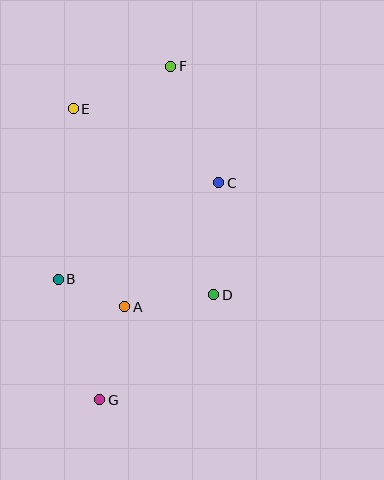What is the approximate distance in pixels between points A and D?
The distance between A and D is approximately 89 pixels.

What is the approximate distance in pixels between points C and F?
The distance between C and F is approximately 126 pixels.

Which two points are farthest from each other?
Points F and G are farthest from each other.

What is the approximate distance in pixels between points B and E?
The distance between B and E is approximately 171 pixels.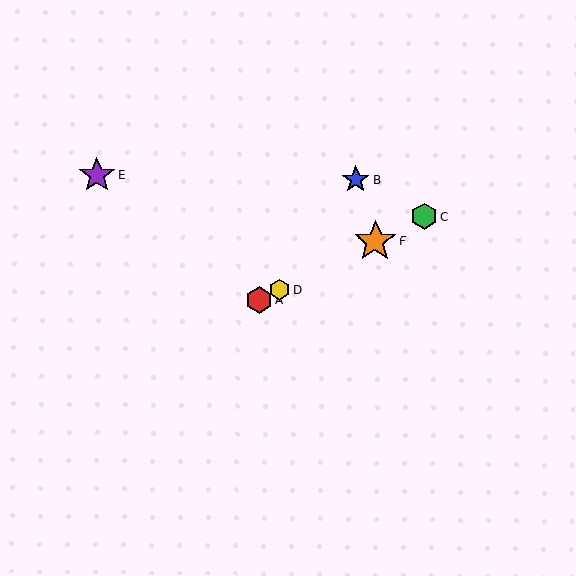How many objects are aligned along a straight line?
4 objects (A, C, D, F) are aligned along a straight line.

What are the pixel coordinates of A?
Object A is at (259, 300).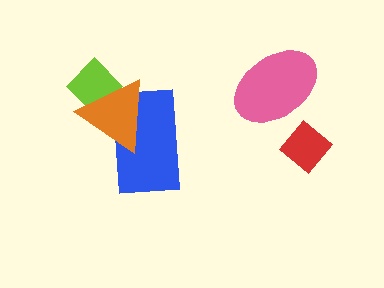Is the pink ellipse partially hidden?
No, no other shape covers it.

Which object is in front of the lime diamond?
The orange triangle is in front of the lime diamond.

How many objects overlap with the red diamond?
0 objects overlap with the red diamond.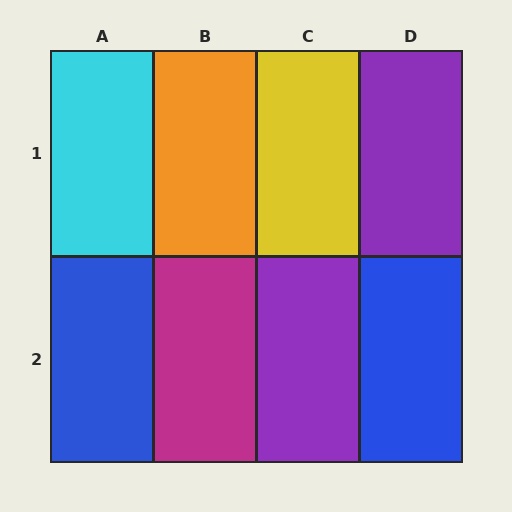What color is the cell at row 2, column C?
Purple.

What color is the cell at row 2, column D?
Blue.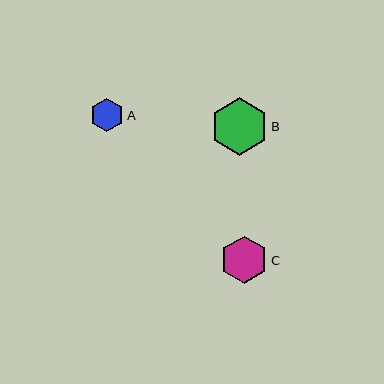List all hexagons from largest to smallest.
From largest to smallest: B, C, A.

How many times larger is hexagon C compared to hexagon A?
Hexagon C is approximately 1.4 times the size of hexagon A.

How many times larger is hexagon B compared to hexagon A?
Hexagon B is approximately 1.7 times the size of hexagon A.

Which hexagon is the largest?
Hexagon B is the largest with a size of approximately 57 pixels.